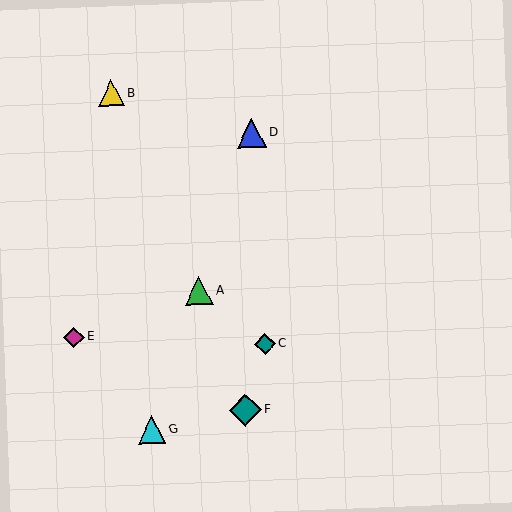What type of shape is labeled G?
Shape G is a cyan triangle.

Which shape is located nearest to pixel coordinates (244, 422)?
The teal diamond (labeled F) at (245, 410) is nearest to that location.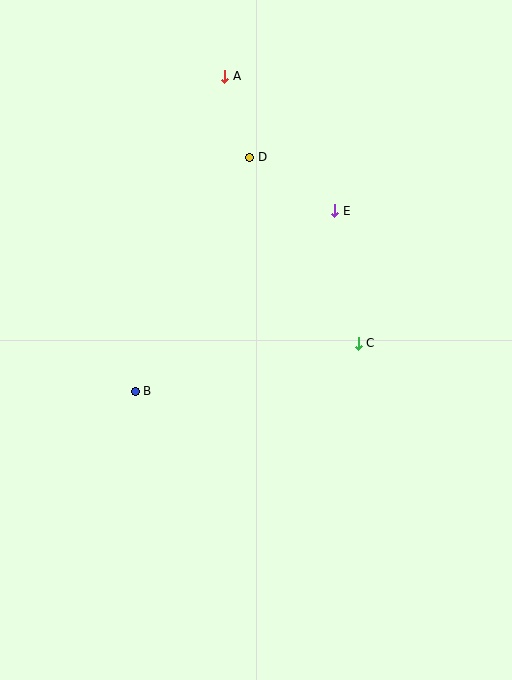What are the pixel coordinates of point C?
Point C is at (358, 343).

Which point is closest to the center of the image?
Point C at (358, 343) is closest to the center.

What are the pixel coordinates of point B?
Point B is at (135, 391).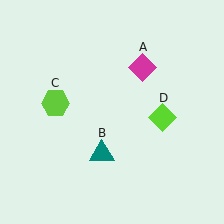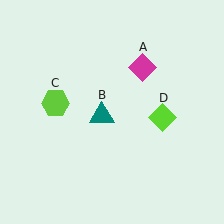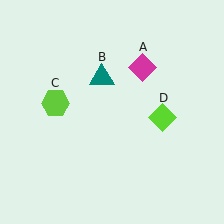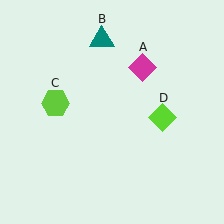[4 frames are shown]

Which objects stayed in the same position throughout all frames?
Magenta diamond (object A) and lime hexagon (object C) and lime diamond (object D) remained stationary.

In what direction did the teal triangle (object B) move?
The teal triangle (object B) moved up.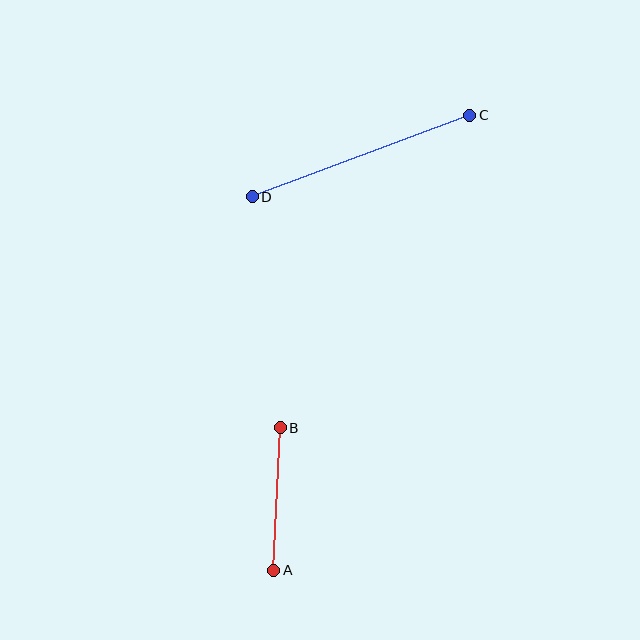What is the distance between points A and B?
The distance is approximately 143 pixels.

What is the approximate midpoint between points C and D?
The midpoint is at approximately (361, 156) pixels.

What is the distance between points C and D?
The distance is approximately 232 pixels.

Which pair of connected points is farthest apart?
Points C and D are farthest apart.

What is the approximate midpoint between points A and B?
The midpoint is at approximately (277, 499) pixels.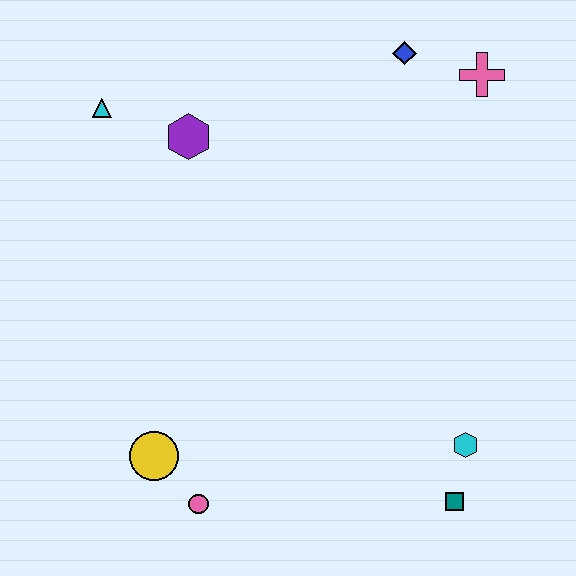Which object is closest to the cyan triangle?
The purple hexagon is closest to the cyan triangle.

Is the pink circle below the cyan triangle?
Yes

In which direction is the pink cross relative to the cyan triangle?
The pink cross is to the right of the cyan triangle.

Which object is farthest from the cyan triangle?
The teal square is farthest from the cyan triangle.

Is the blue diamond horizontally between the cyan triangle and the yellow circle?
No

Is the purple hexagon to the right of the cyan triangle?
Yes